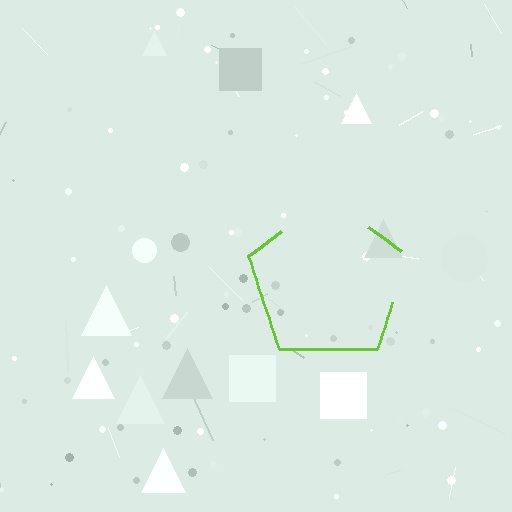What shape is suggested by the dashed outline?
The dashed outline suggests a pentagon.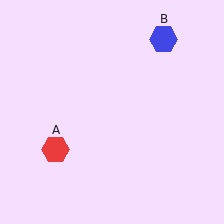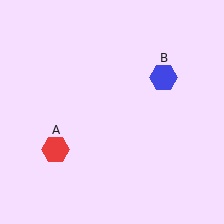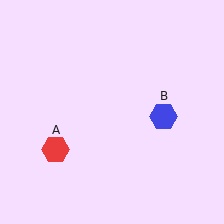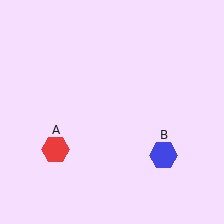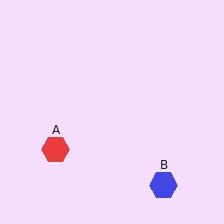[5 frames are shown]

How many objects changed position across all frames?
1 object changed position: blue hexagon (object B).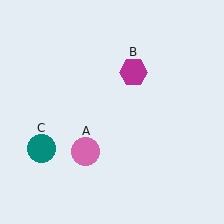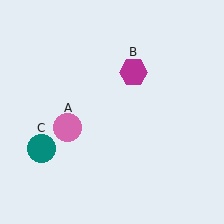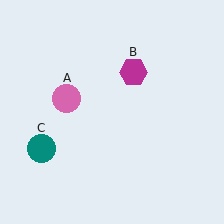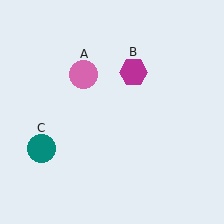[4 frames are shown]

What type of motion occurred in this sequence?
The pink circle (object A) rotated clockwise around the center of the scene.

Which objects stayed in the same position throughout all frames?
Magenta hexagon (object B) and teal circle (object C) remained stationary.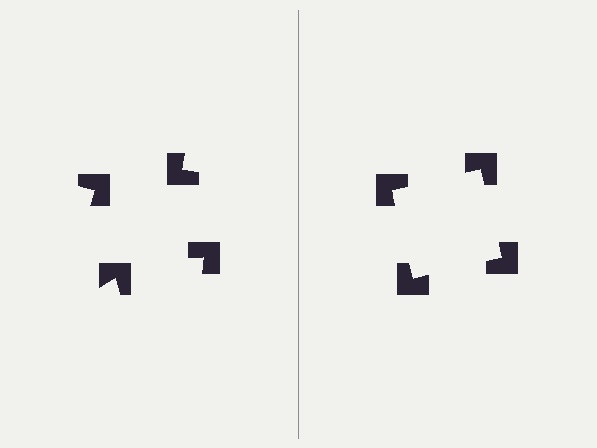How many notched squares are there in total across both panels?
8 — 4 on each side.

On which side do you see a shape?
An illusory square appears on the right side. On the left side the wedge cuts are rotated, so no coherent shape forms.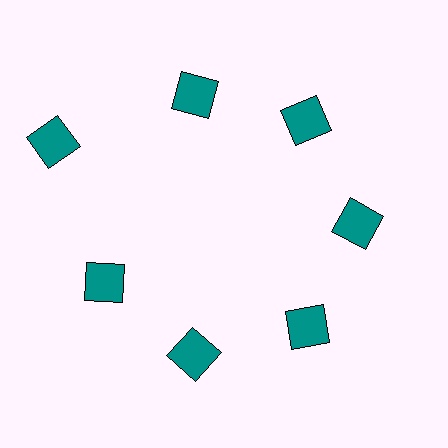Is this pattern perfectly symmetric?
No. The 7 teal squares are arranged in a ring, but one element near the 10 o'clock position is pushed outward from the center, breaking the 7-fold rotational symmetry.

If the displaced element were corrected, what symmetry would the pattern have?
It would have 7-fold rotational symmetry — the pattern would map onto itself every 51 degrees.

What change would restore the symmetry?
The symmetry would be restored by moving it inward, back onto the ring so that all 7 squares sit at equal angles and equal distance from the center.